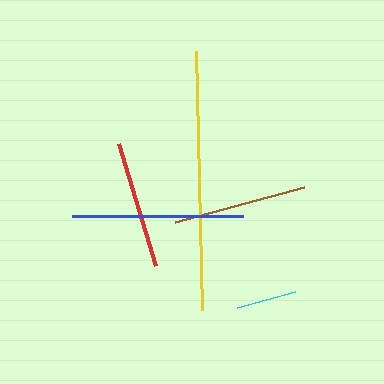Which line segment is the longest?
The yellow line is the longest at approximately 258 pixels.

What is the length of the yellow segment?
The yellow segment is approximately 258 pixels long.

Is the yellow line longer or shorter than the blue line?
The yellow line is longer than the blue line.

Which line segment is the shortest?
The cyan line is the shortest at approximately 60 pixels.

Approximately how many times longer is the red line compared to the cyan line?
The red line is approximately 2.1 times the length of the cyan line.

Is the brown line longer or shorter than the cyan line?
The brown line is longer than the cyan line.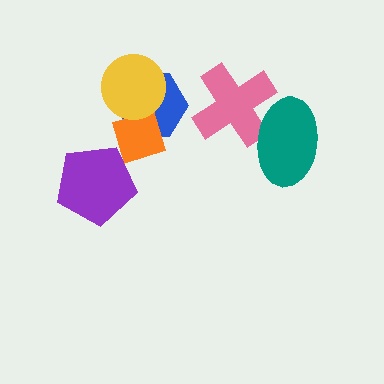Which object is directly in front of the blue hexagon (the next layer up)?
The orange diamond is directly in front of the blue hexagon.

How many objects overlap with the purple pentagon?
1 object overlaps with the purple pentagon.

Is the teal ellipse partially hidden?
No, no other shape covers it.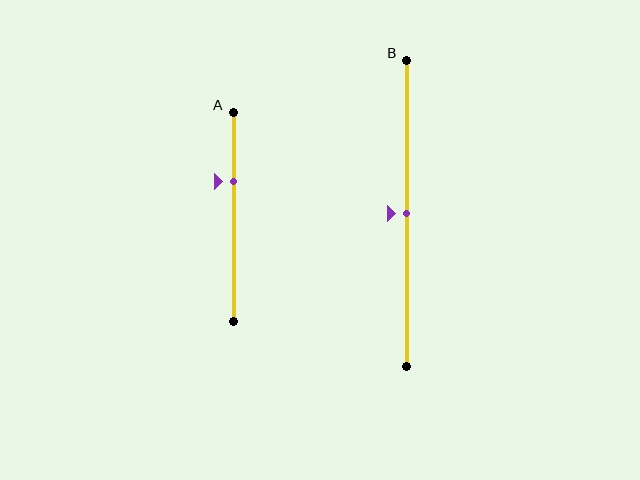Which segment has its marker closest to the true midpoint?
Segment B has its marker closest to the true midpoint.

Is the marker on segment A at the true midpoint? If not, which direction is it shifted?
No, the marker on segment A is shifted upward by about 17% of the segment length.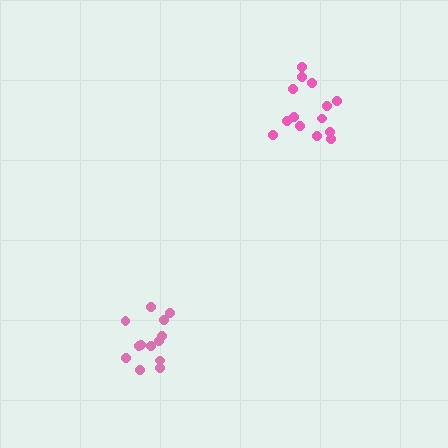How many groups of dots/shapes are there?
There are 2 groups.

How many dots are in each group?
Group 1: 13 dots, Group 2: 14 dots (27 total).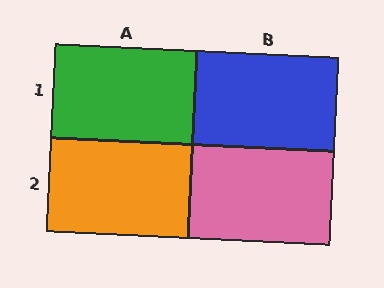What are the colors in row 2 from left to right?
Orange, pink.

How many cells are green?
1 cell is green.